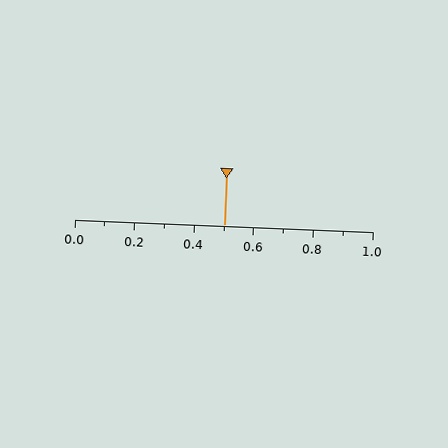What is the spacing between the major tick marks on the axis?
The major ticks are spaced 0.2 apart.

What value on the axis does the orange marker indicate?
The marker indicates approximately 0.5.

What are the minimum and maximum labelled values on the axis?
The axis runs from 0.0 to 1.0.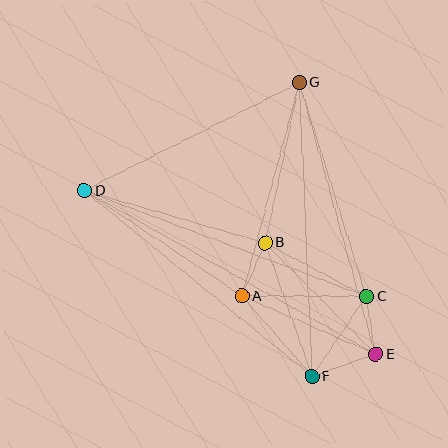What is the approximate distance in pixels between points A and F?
The distance between A and F is approximately 107 pixels.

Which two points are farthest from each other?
Points D and E are farthest from each other.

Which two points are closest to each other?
Points A and B are closest to each other.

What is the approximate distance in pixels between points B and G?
The distance between B and G is approximately 164 pixels.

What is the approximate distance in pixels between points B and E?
The distance between B and E is approximately 158 pixels.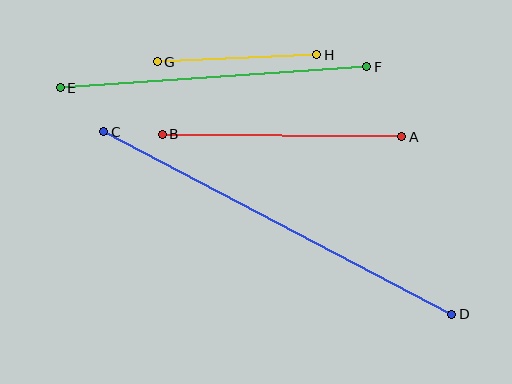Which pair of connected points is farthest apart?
Points C and D are farthest apart.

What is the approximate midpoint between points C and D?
The midpoint is at approximately (278, 223) pixels.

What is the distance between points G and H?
The distance is approximately 160 pixels.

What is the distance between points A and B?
The distance is approximately 239 pixels.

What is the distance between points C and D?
The distance is approximately 393 pixels.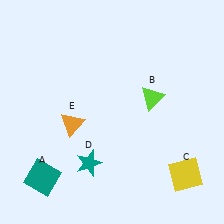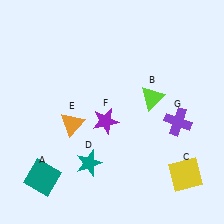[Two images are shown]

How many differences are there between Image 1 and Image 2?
There are 2 differences between the two images.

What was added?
A purple star (F), a purple cross (G) were added in Image 2.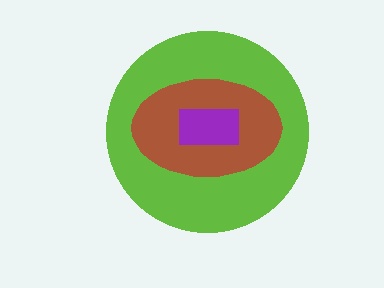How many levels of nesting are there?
3.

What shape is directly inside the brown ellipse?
The purple rectangle.